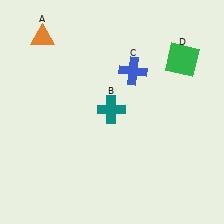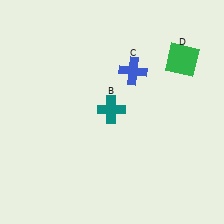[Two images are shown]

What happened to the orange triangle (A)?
The orange triangle (A) was removed in Image 2. It was in the top-left area of Image 1.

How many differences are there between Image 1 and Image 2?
There is 1 difference between the two images.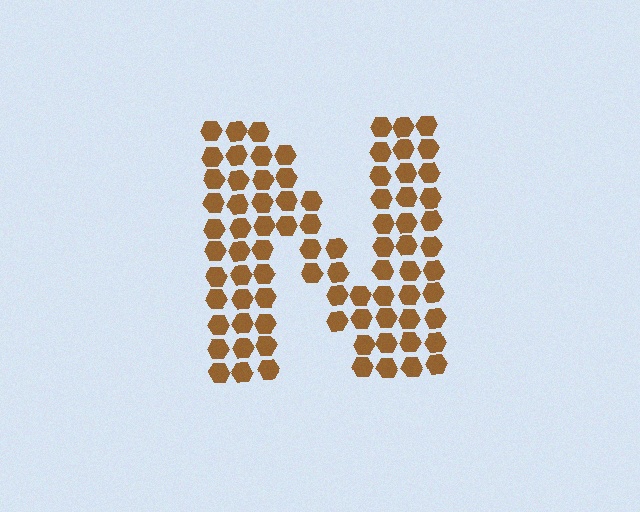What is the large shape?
The large shape is the letter N.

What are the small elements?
The small elements are hexagons.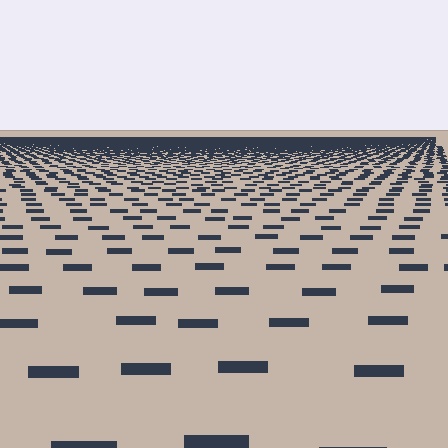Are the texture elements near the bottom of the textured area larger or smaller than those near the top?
Larger. Near the bottom, elements are closer to the viewer and appear at a bigger on-screen size.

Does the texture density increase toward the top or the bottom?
Density increases toward the top.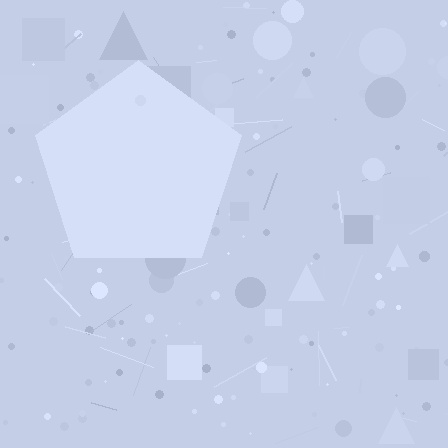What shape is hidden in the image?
A pentagon is hidden in the image.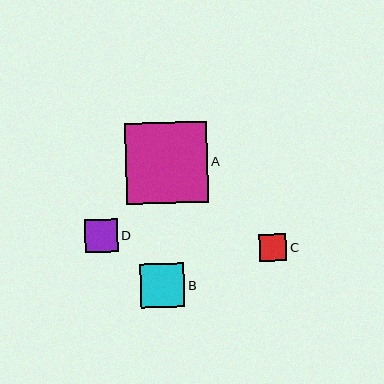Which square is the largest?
Square A is the largest with a size of approximately 82 pixels.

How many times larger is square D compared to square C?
Square D is approximately 1.2 times the size of square C.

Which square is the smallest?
Square C is the smallest with a size of approximately 28 pixels.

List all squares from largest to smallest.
From largest to smallest: A, B, D, C.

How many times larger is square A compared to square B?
Square A is approximately 1.9 times the size of square B.